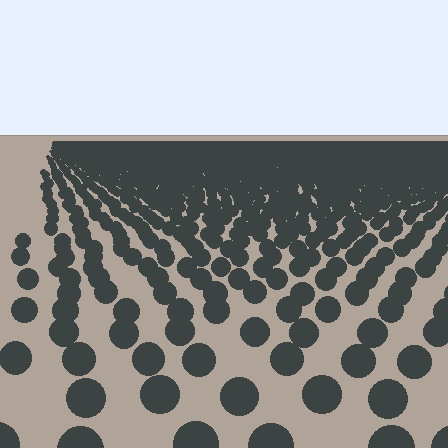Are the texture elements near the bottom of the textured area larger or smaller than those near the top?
Larger. Near the bottom, elements are closer to the viewer and appear at a bigger on-screen size.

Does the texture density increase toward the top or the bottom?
Density increases toward the top.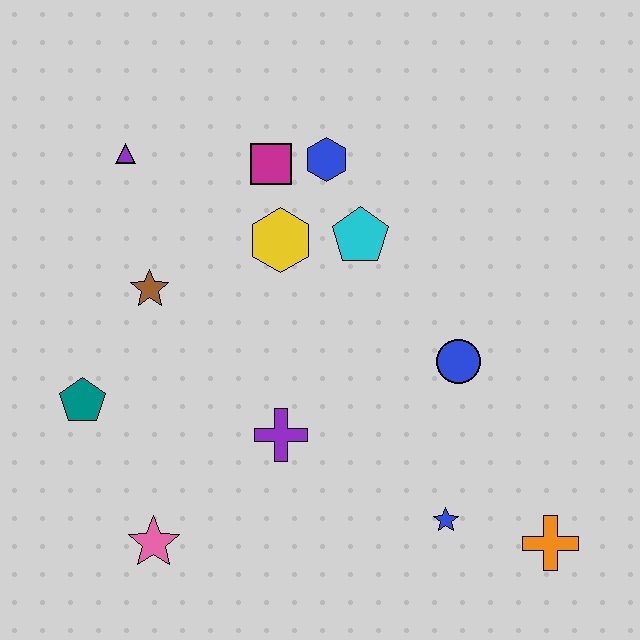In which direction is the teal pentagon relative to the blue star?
The teal pentagon is to the left of the blue star.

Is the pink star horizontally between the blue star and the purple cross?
No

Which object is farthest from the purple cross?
The purple triangle is farthest from the purple cross.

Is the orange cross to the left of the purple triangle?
No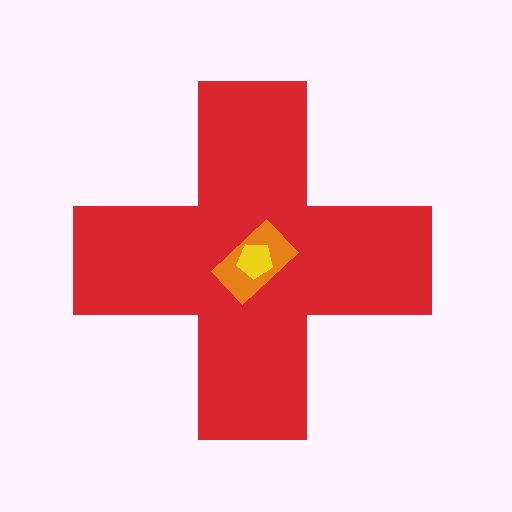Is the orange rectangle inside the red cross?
Yes.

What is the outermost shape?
The red cross.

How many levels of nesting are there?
3.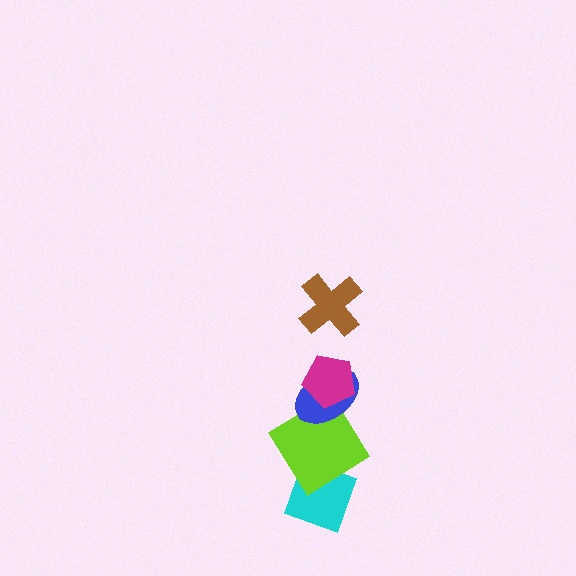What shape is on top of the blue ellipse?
The magenta pentagon is on top of the blue ellipse.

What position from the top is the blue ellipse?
The blue ellipse is 3rd from the top.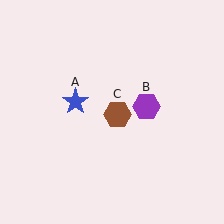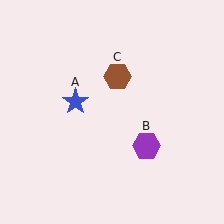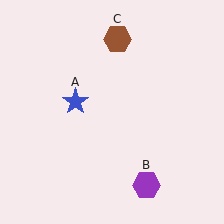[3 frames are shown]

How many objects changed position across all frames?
2 objects changed position: purple hexagon (object B), brown hexagon (object C).